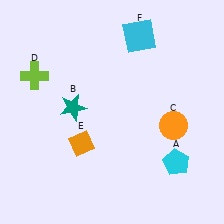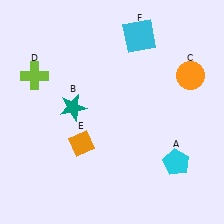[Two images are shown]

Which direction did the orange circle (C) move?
The orange circle (C) moved up.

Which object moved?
The orange circle (C) moved up.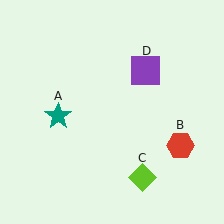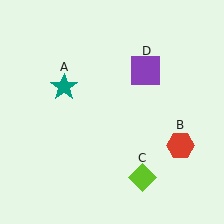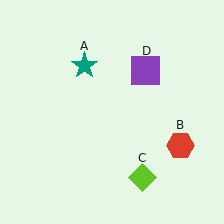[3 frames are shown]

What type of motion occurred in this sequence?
The teal star (object A) rotated clockwise around the center of the scene.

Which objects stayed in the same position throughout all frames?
Red hexagon (object B) and lime diamond (object C) and purple square (object D) remained stationary.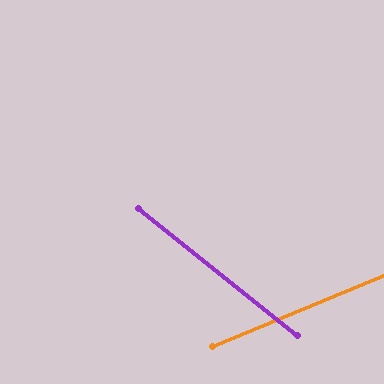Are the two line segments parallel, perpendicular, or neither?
Neither parallel nor perpendicular — they differ by about 61°.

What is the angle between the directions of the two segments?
Approximately 61 degrees.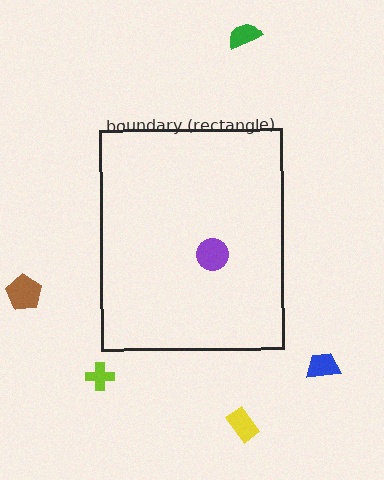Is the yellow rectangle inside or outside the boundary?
Outside.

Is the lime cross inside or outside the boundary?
Outside.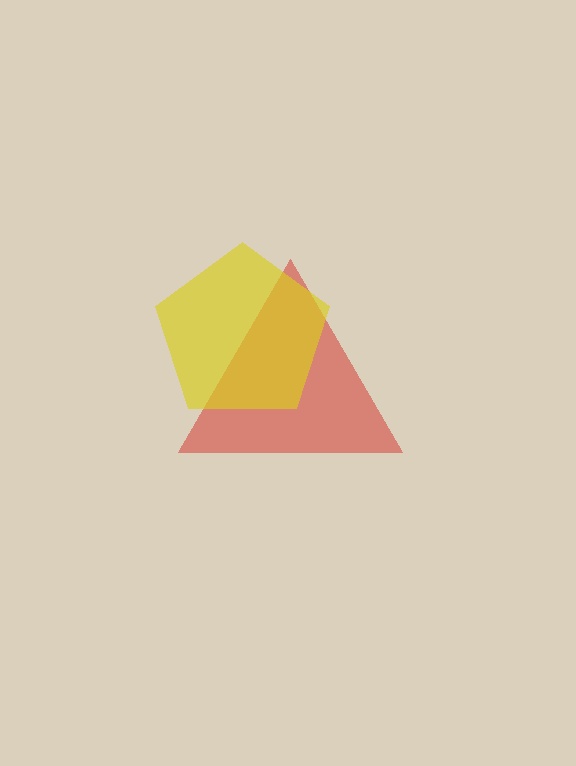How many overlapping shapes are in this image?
There are 2 overlapping shapes in the image.